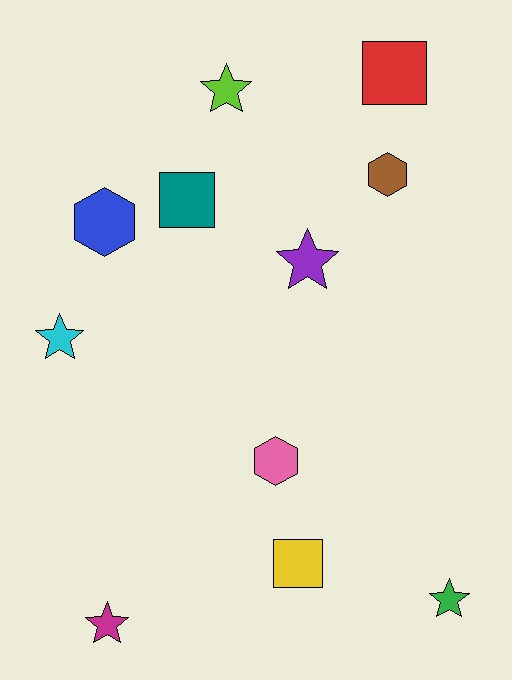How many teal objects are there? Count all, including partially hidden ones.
There is 1 teal object.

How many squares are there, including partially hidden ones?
There are 3 squares.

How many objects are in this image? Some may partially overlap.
There are 11 objects.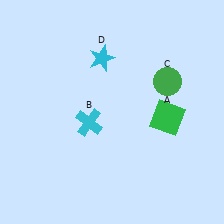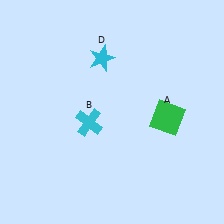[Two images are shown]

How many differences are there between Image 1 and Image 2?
There is 1 difference between the two images.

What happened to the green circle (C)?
The green circle (C) was removed in Image 2. It was in the top-right area of Image 1.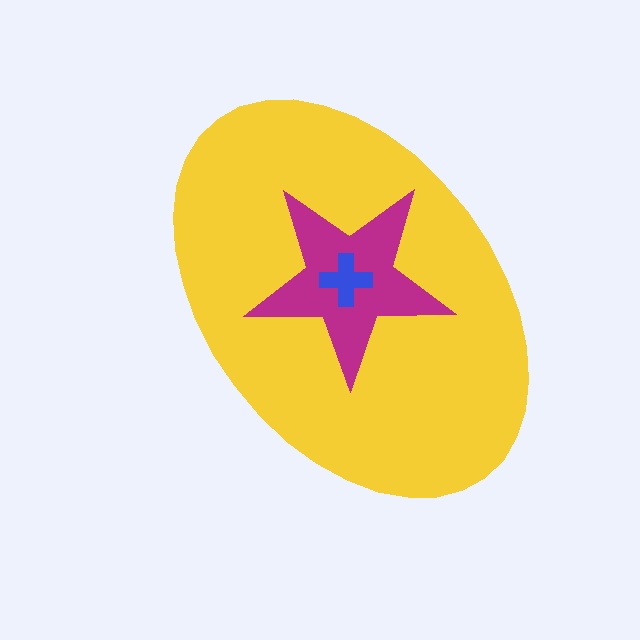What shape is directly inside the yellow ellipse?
The magenta star.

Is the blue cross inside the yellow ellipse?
Yes.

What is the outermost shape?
The yellow ellipse.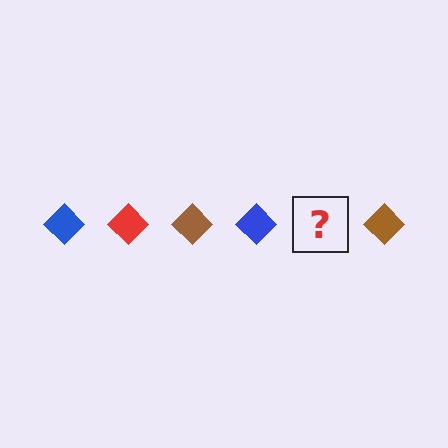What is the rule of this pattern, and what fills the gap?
The rule is that the pattern cycles through blue, red, brown diamonds. The gap should be filled with a red diamond.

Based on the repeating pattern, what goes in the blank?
The blank should be a red diamond.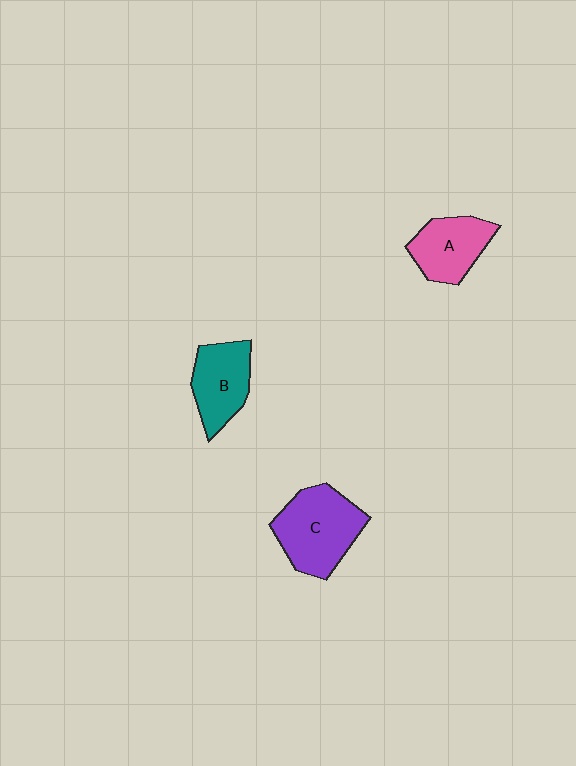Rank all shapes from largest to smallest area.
From largest to smallest: C (purple), B (teal), A (pink).